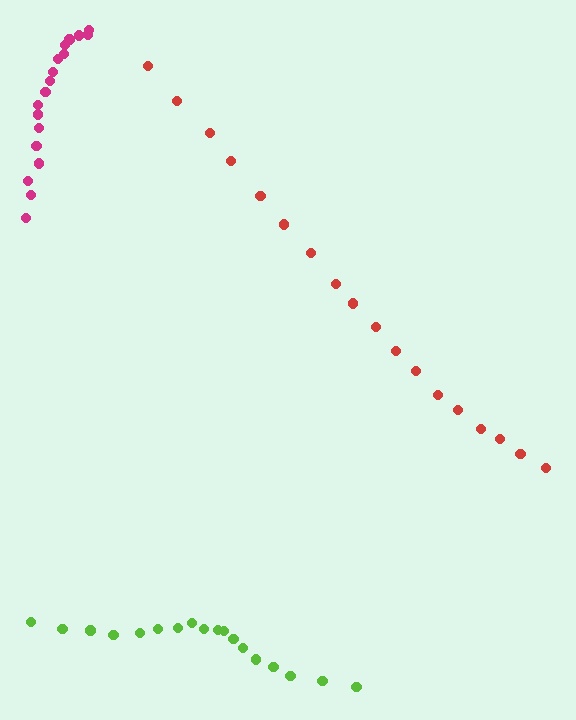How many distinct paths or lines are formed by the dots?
There are 3 distinct paths.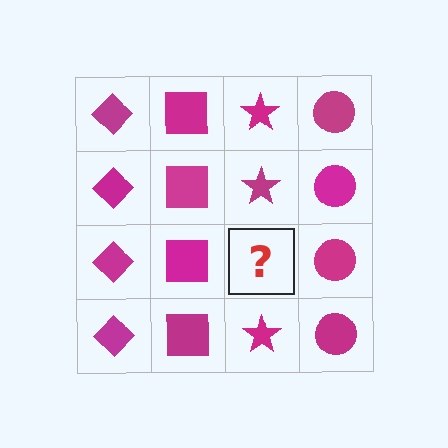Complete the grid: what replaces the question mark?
The question mark should be replaced with a magenta star.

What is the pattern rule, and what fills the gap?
The rule is that each column has a consistent shape. The gap should be filled with a magenta star.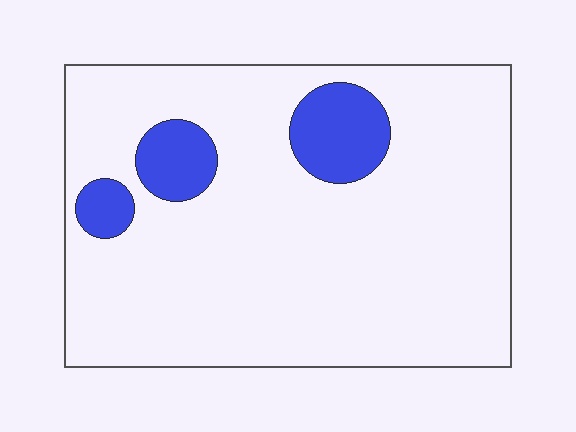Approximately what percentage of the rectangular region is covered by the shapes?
Approximately 10%.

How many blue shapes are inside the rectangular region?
3.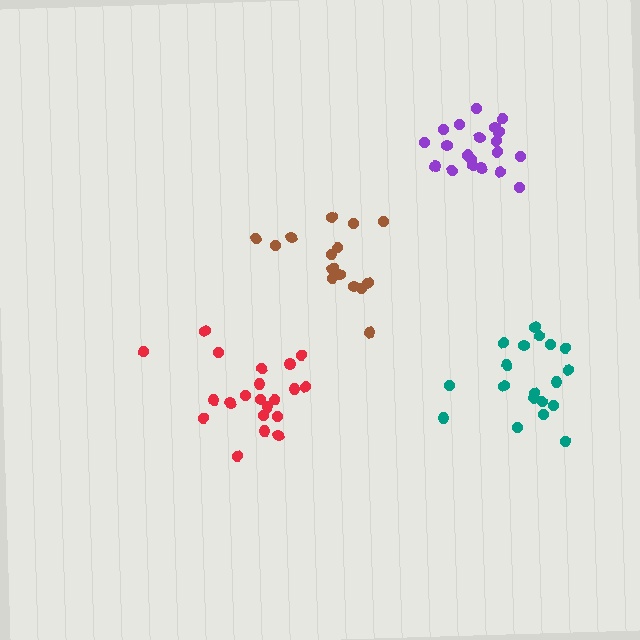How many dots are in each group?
Group 1: 19 dots, Group 2: 20 dots, Group 3: 21 dots, Group 4: 17 dots (77 total).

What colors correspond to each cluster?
The clusters are colored: teal, purple, red, brown.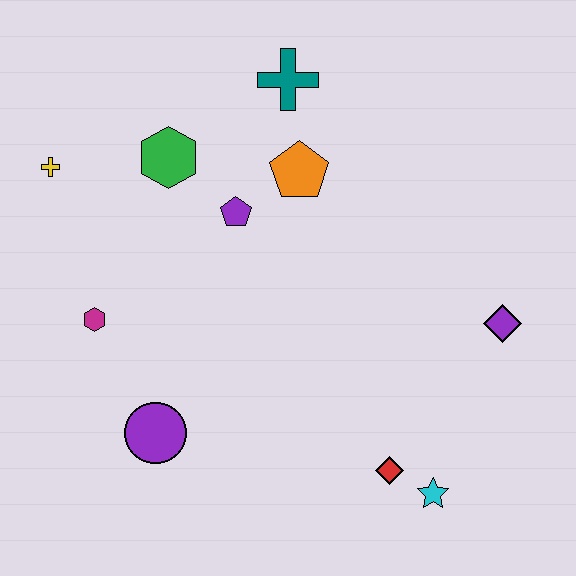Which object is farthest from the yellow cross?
The cyan star is farthest from the yellow cross.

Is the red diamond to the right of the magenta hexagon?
Yes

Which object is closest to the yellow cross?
The green hexagon is closest to the yellow cross.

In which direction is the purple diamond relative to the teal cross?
The purple diamond is below the teal cross.